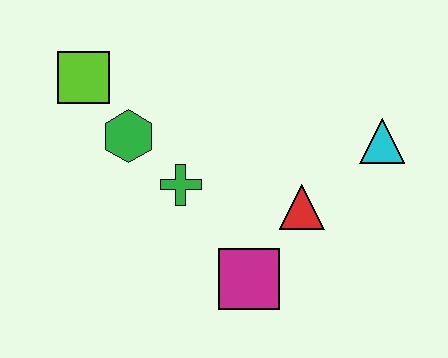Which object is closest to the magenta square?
The red triangle is closest to the magenta square.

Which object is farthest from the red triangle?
The lime square is farthest from the red triangle.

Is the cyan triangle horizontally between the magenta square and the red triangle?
No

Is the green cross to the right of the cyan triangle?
No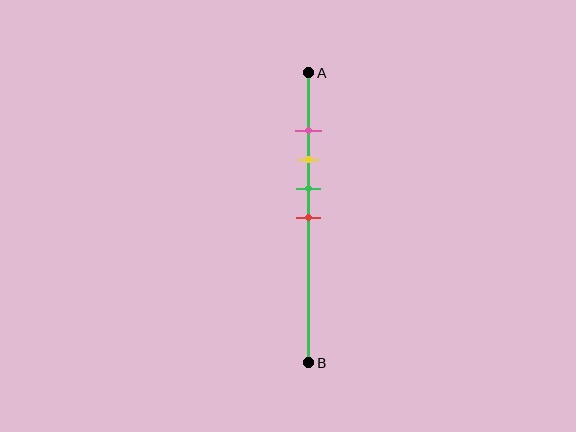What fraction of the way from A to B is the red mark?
The red mark is approximately 50% (0.5) of the way from A to B.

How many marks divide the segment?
There are 4 marks dividing the segment.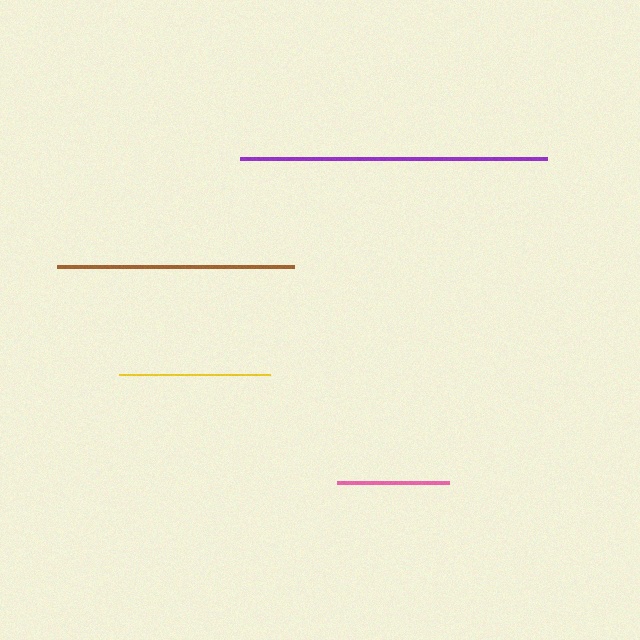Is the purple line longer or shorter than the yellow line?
The purple line is longer than the yellow line.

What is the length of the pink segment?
The pink segment is approximately 111 pixels long.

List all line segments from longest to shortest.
From longest to shortest: purple, brown, yellow, pink.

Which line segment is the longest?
The purple line is the longest at approximately 307 pixels.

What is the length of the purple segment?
The purple segment is approximately 307 pixels long.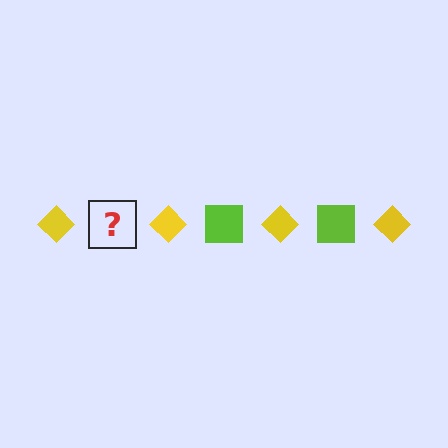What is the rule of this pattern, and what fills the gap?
The rule is that the pattern alternates between yellow diamond and lime square. The gap should be filled with a lime square.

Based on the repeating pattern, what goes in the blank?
The blank should be a lime square.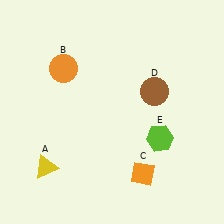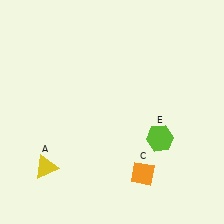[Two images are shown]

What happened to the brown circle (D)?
The brown circle (D) was removed in Image 2. It was in the top-right area of Image 1.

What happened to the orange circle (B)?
The orange circle (B) was removed in Image 2. It was in the top-left area of Image 1.